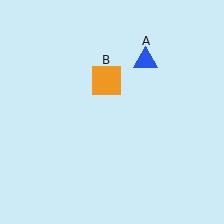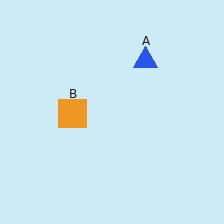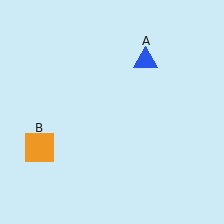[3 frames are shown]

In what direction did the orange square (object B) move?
The orange square (object B) moved down and to the left.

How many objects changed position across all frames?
1 object changed position: orange square (object B).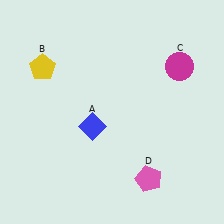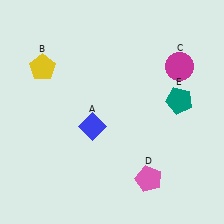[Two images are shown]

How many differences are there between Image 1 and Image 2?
There is 1 difference between the two images.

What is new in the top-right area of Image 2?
A teal pentagon (E) was added in the top-right area of Image 2.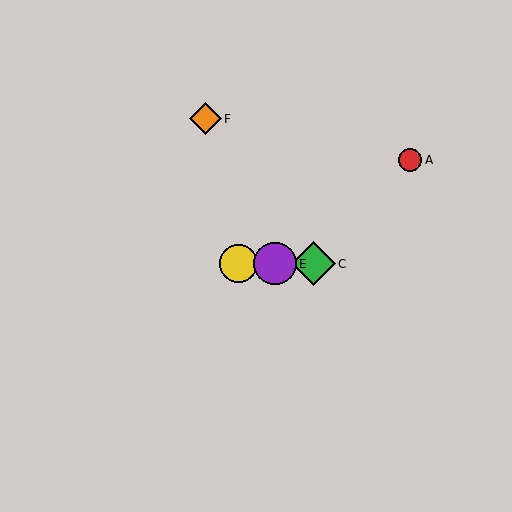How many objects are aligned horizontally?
4 objects (B, C, D, E) are aligned horizontally.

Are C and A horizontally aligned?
No, C is at y≈264 and A is at y≈160.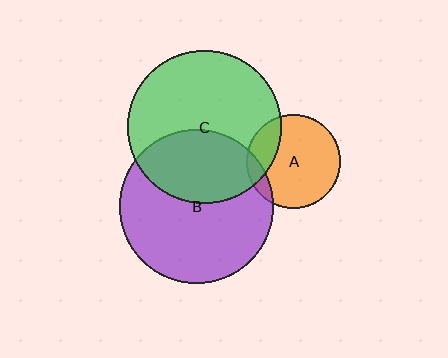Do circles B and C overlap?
Yes.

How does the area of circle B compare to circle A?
Approximately 2.7 times.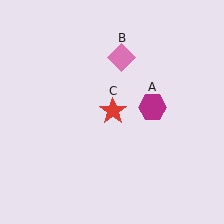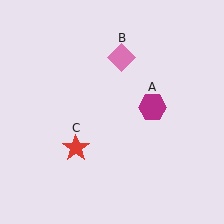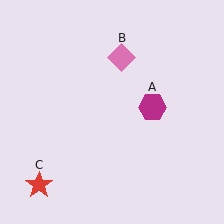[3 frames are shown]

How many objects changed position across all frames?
1 object changed position: red star (object C).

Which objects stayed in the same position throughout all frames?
Magenta hexagon (object A) and pink diamond (object B) remained stationary.